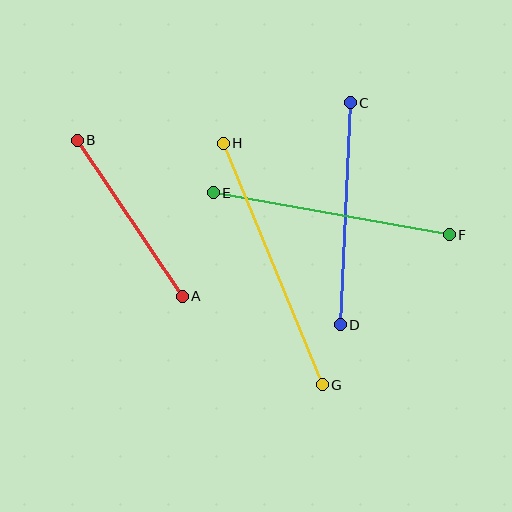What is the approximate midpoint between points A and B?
The midpoint is at approximately (130, 218) pixels.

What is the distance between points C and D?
The distance is approximately 223 pixels.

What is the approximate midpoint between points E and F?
The midpoint is at approximately (331, 214) pixels.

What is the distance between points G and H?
The distance is approximately 261 pixels.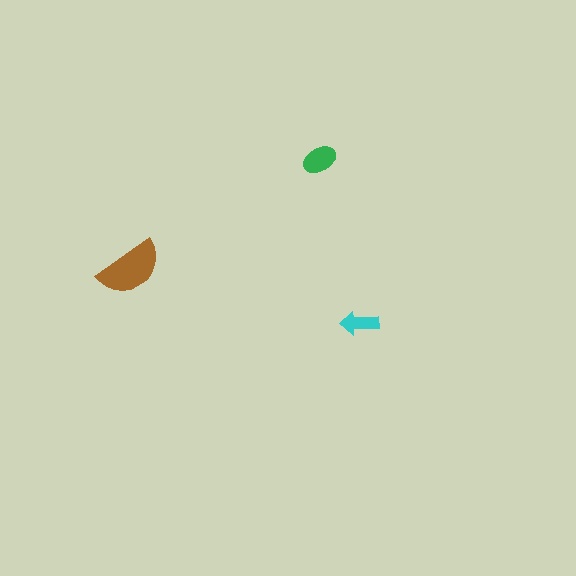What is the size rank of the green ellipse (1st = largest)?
2nd.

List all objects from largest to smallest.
The brown semicircle, the green ellipse, the cyan arrow.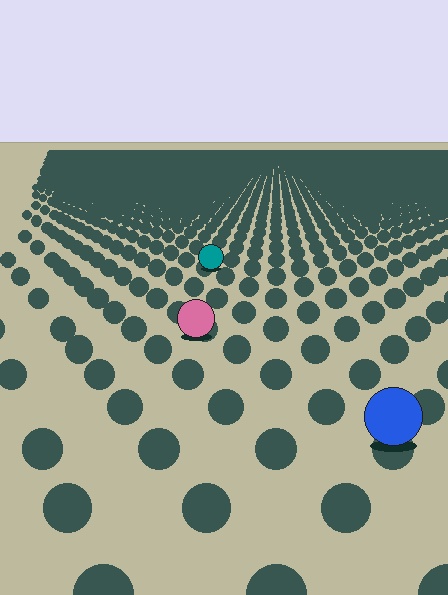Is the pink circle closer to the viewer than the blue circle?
No. The blue circle is closer — you can tell from the texture gradient: the ground texture is coarser near it.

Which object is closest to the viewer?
The blue circle is closest. The texture marks near it are larger and more spread out.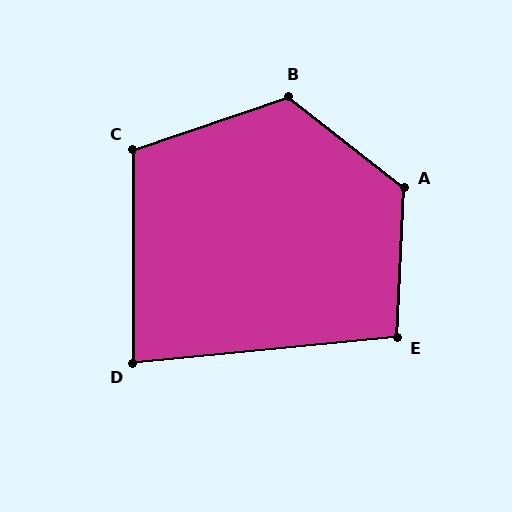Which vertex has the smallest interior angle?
D, at approximately 85 degrees.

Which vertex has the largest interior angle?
A, at approximately 126 degrees.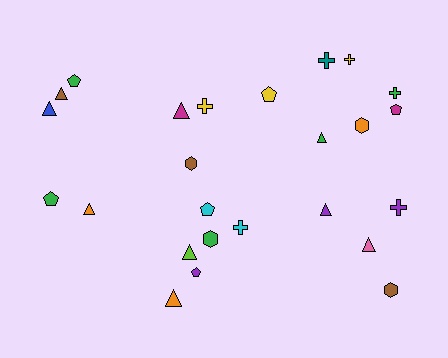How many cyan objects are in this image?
There are 2 cyan objects.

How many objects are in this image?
There are 25 objects.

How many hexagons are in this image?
There are 4 hexagons.